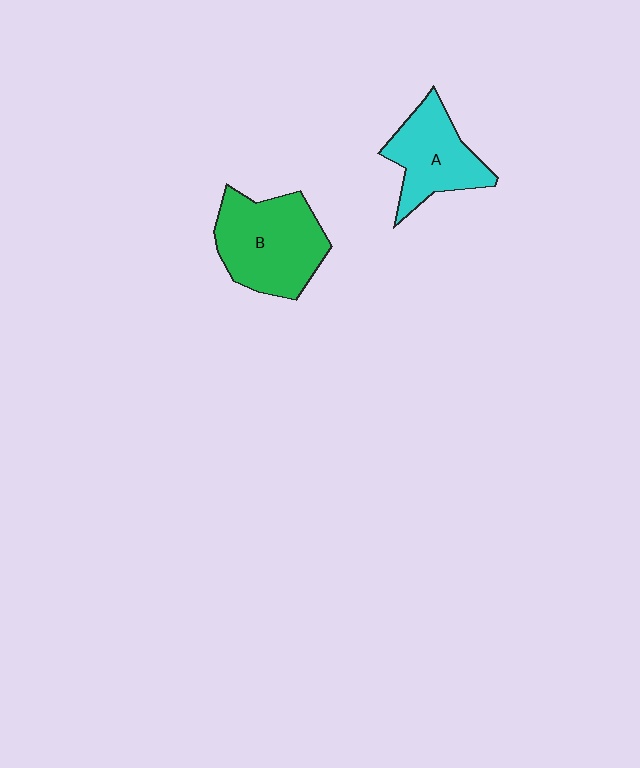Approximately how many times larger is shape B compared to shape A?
Approximately 1.3 times.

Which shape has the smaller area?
Shape A (cyan).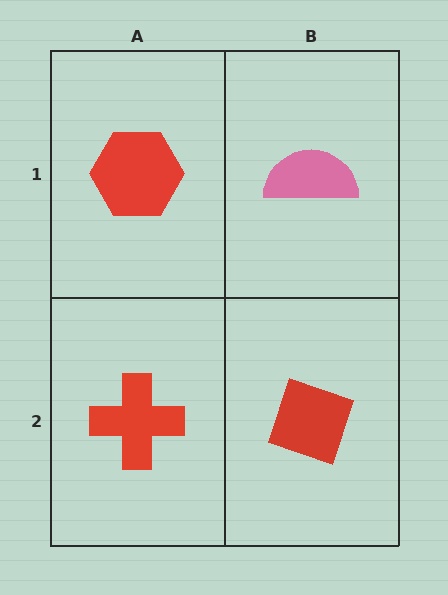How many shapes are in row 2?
2 shapes.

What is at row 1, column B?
A pink semicircle.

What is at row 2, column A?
A red cross.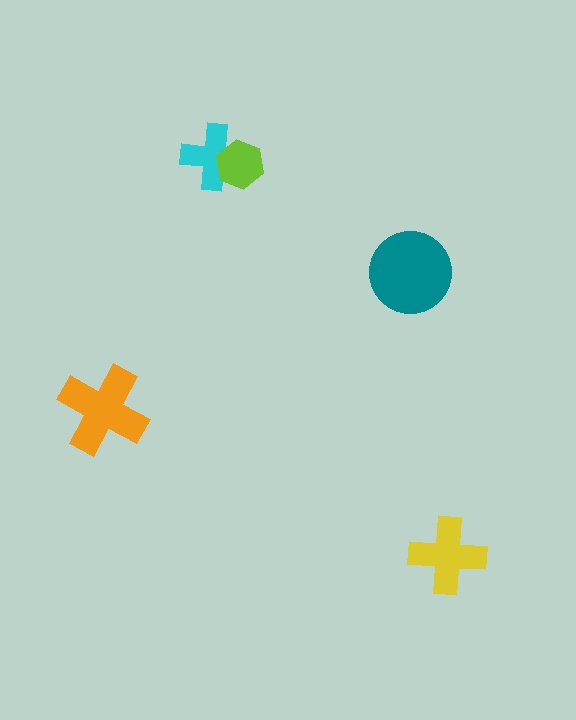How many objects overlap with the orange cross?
0 objects overlap with the orange cross.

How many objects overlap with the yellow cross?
0 objects overlap with the yellow cross.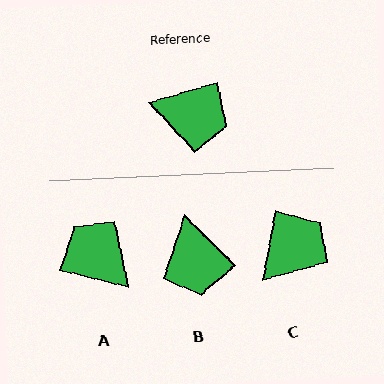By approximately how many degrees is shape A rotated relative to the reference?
Approximately 149 degrees counter-clockwise.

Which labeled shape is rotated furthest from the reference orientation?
A, about 149 degrees away.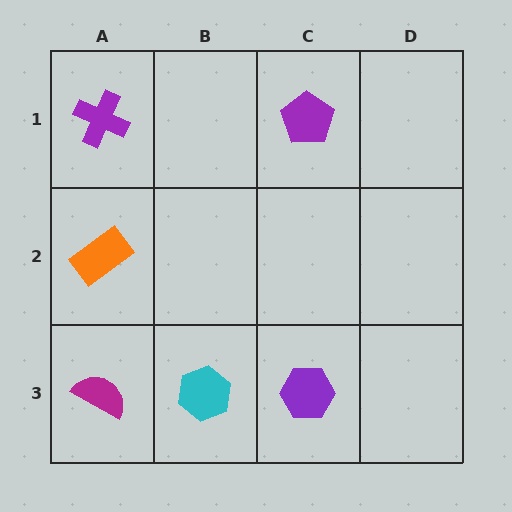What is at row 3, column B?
A cyan hexagon.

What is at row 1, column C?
A purple pentagon.